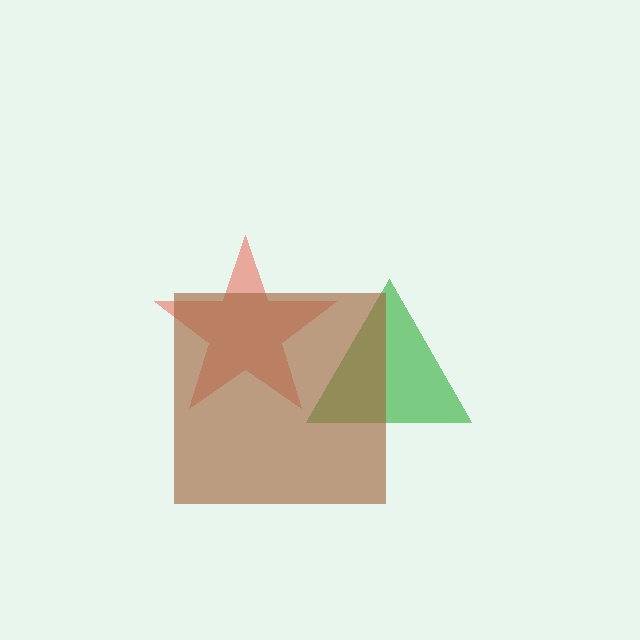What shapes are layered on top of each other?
The layered shapes are: a red star, a green triangle, a brown square.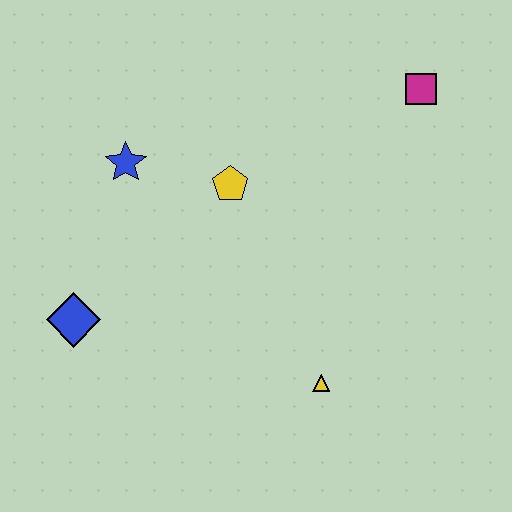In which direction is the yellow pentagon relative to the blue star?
The yellow pentagon is to the right of the blue star.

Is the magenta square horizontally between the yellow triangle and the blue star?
No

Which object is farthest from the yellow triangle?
The magenta square is farthest from the yellow triangle.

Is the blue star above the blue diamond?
Yes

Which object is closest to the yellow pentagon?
The blue star is closest to the yellow pentagon.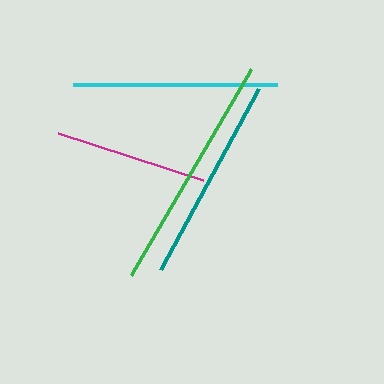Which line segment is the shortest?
The magenta line is the shortest at approximately 152 pixels.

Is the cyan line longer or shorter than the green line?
The green line is longer than the cyan line.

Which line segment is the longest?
The green line is the longest at approximately 238 pixels.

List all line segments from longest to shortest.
From longest to shortest: green, teal, cyan, magenta.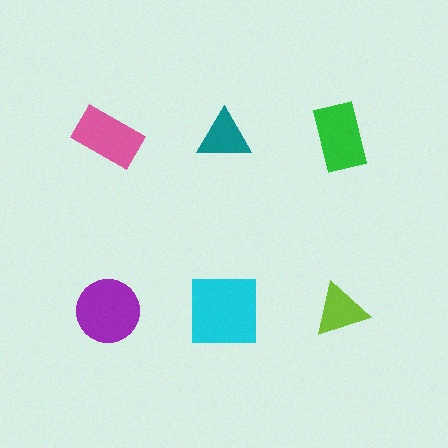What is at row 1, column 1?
A pink rectangle.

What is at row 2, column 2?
A cyan square.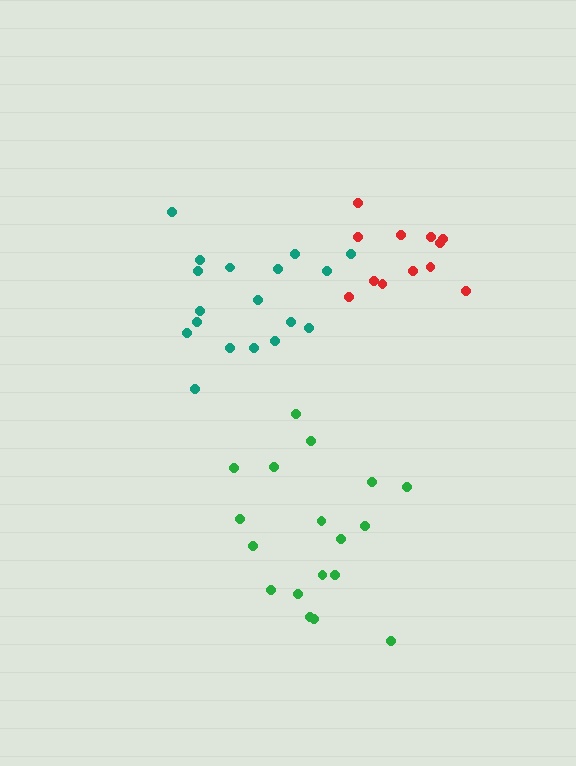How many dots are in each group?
Group 1: 18 dots, Group 2: 18 dots, Group 3: 12 dots (48 total).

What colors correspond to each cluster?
The clusters are colored: green, teal, red.